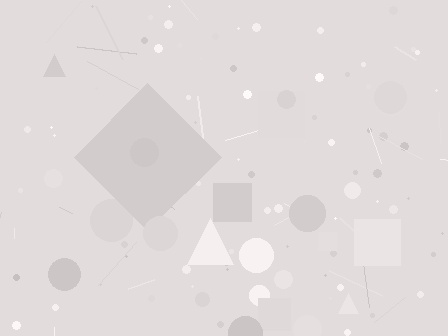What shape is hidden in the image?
A diamond is hidden in the image.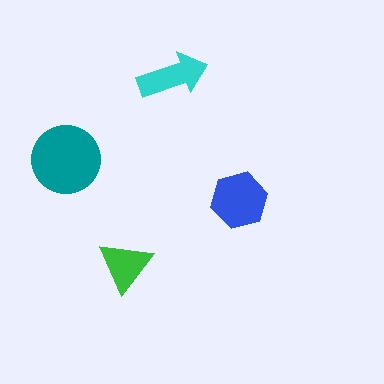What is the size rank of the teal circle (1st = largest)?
1st.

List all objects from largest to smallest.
The teal circle, the blue hexagon, the cyan arrow, the green triangle.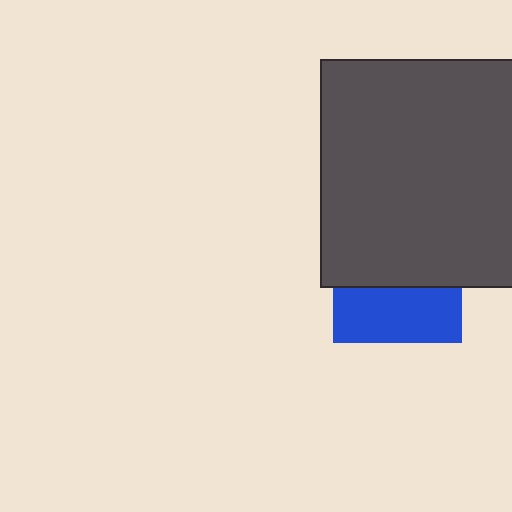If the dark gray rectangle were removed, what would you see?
You would see the complete blue square.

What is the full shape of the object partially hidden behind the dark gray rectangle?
The partially hidden object is a blue square.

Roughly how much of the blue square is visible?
A small part of it is visible (roughly 43%).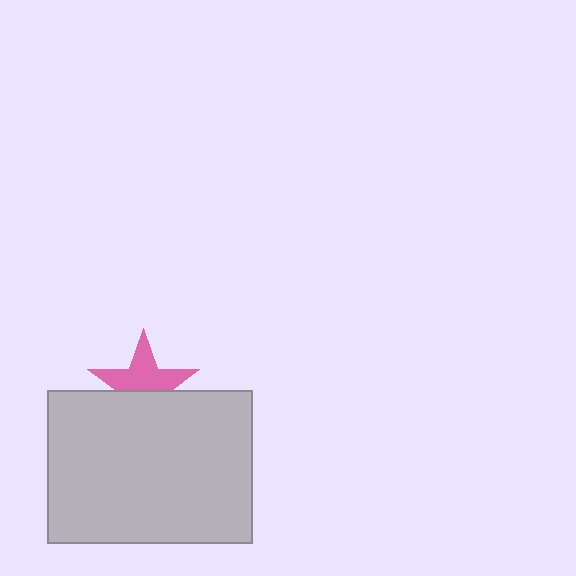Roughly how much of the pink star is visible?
About half of it is visible (roughly 57%).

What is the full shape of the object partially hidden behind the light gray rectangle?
The partially hidden object is a pink star.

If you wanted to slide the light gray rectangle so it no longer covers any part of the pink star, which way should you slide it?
Slide it down — that is the most direct way to separate the two shapes.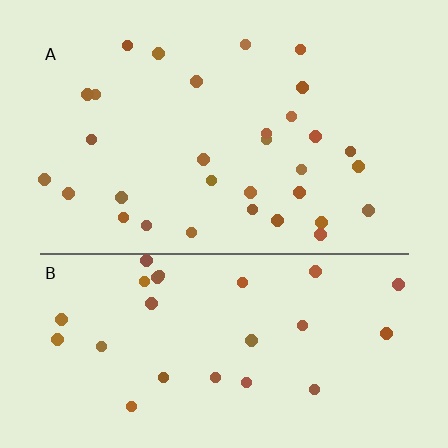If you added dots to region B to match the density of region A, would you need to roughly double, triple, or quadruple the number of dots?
Approximately double.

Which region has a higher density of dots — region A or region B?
A (the top).